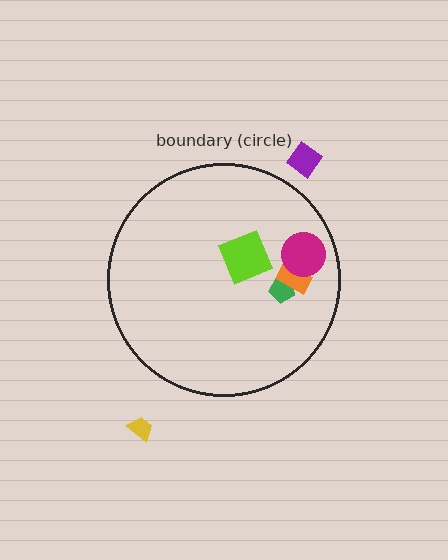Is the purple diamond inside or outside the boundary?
Outside.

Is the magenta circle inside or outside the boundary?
Inside.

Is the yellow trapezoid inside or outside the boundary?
Outside.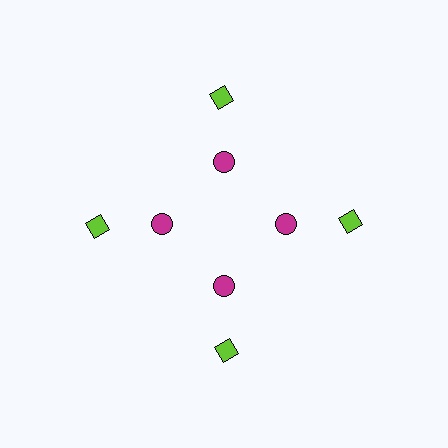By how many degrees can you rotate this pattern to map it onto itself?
The pattern maps onto itself every 90 degrees of rotation.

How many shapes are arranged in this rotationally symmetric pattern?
There are 8 shapes, arranged in 4 groups of 2.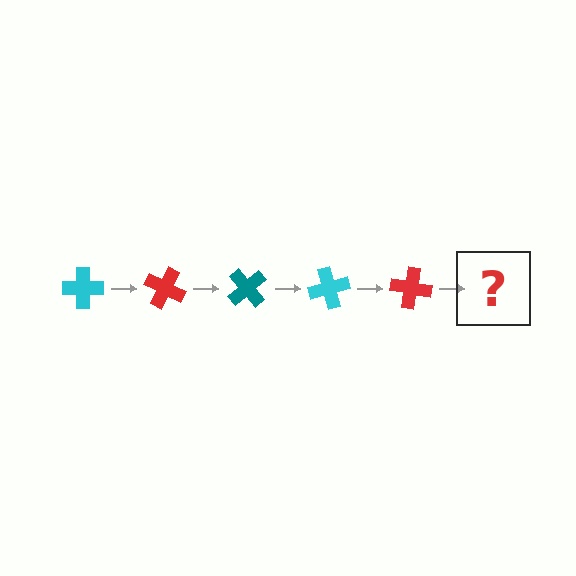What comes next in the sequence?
The next element should be a teal cross, rotated 125 degrees from the start.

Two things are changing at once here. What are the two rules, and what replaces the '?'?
The two rules are that it rotates 25 degrees each step and the color cycles through cyan, red, and teal. The '?' should be a teal cross, rotated 125 degrees from the start.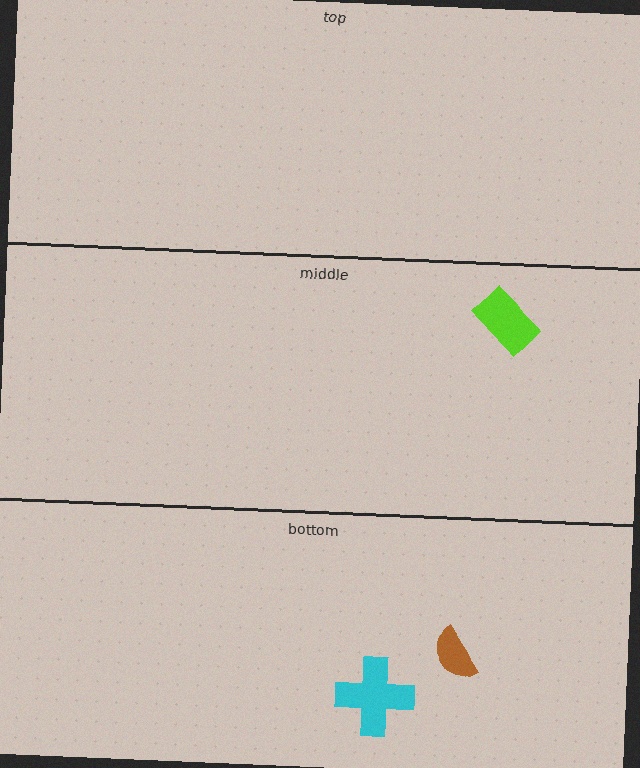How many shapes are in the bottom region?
2.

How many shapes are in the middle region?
1.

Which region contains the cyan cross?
The bottom region.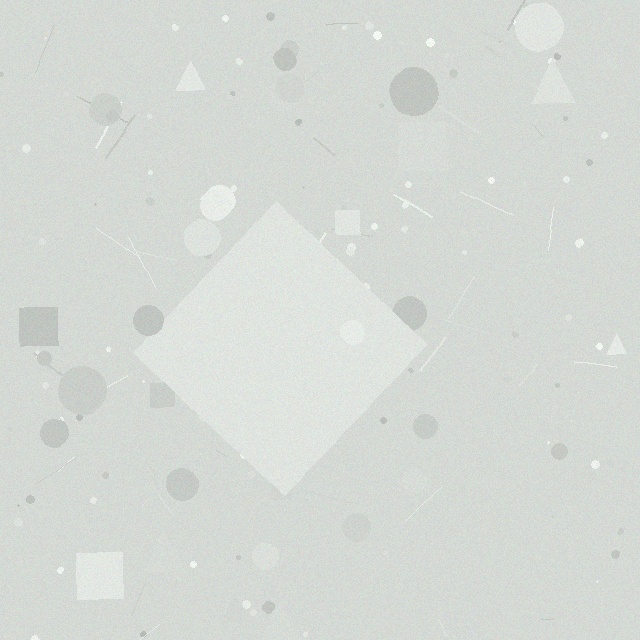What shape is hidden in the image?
A diamond is hidden in the image.